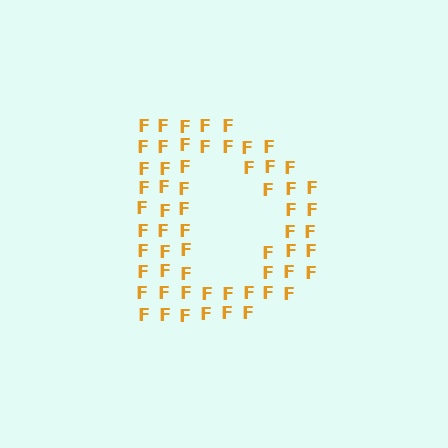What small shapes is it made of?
It is made of small letter F's.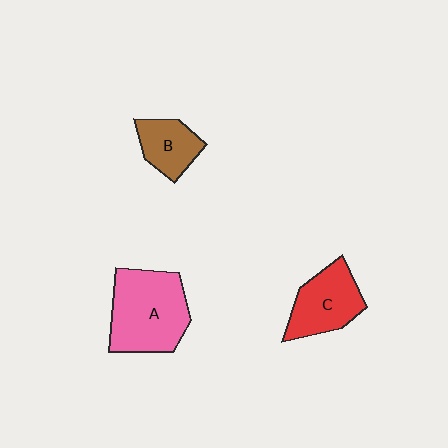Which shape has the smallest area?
Shape B (brown).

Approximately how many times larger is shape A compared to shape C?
Approximately 1.5 times.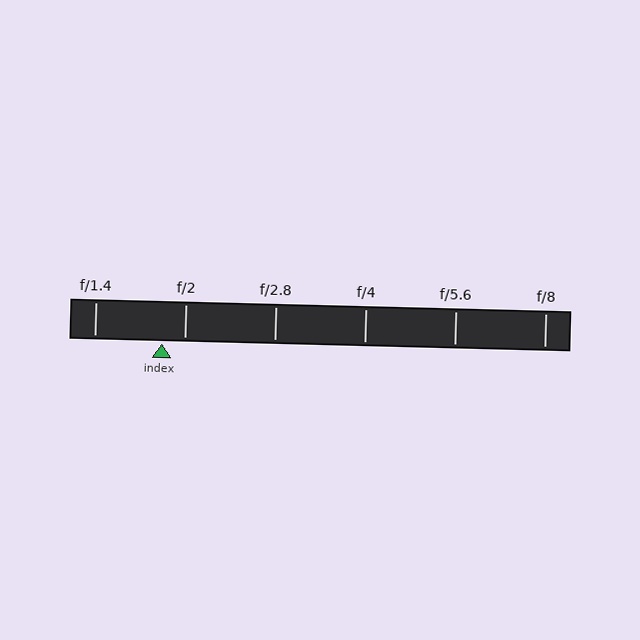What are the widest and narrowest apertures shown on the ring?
The widest aperture shown is f/1.4 and the narrowest is f/8.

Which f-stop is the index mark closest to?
The index mark is closest to f/2.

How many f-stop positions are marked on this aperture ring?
There are 6 f-stop positions marked.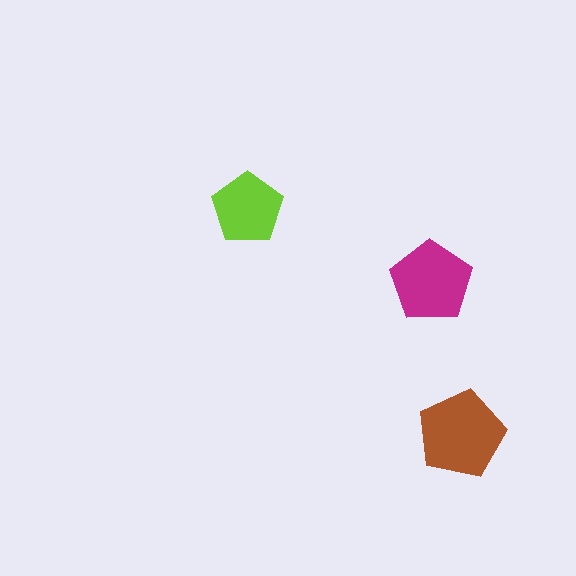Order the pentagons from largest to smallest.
the brown one, the magenta one, the lime one.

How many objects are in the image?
There are 3 objects in the image.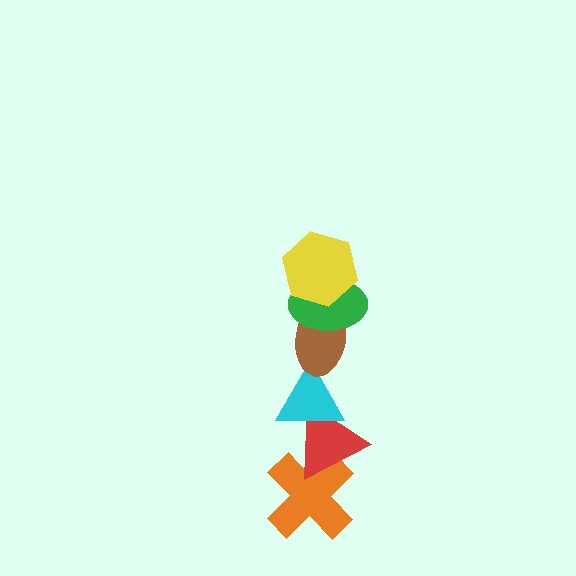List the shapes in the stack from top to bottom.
From top to bottom: the yellow hexagon, the green ellipse, the brown ellipse, the cyan triangle, the red triangle, the orange cross.